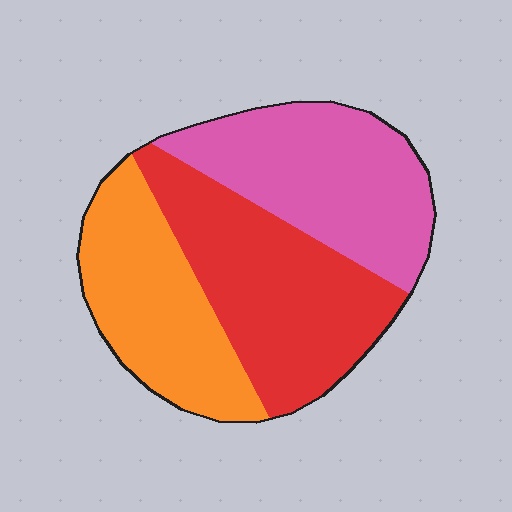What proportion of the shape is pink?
Pink covers roughly 35% of the shape.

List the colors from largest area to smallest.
From largest to smallest: red, pink, orange.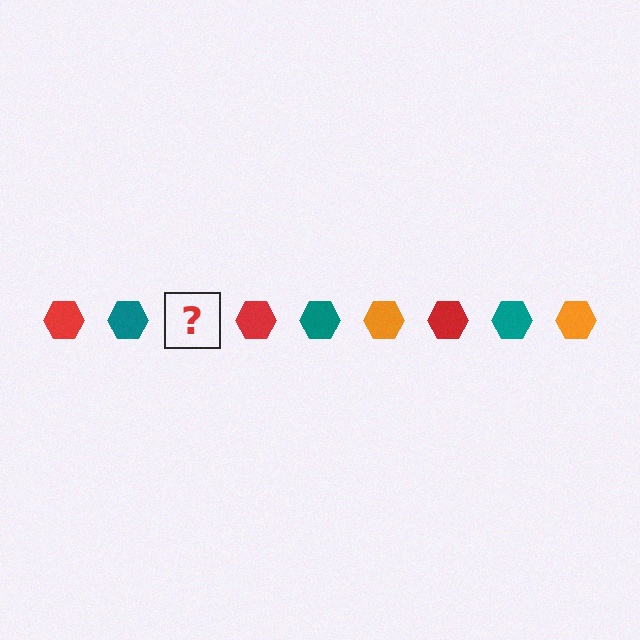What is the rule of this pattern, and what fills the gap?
The rule is that the pattern cycles through red, teal, orange hexagons. The gap should be filled with an orange hexagon.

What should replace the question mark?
The question mark should be replaced with an orange hexagon.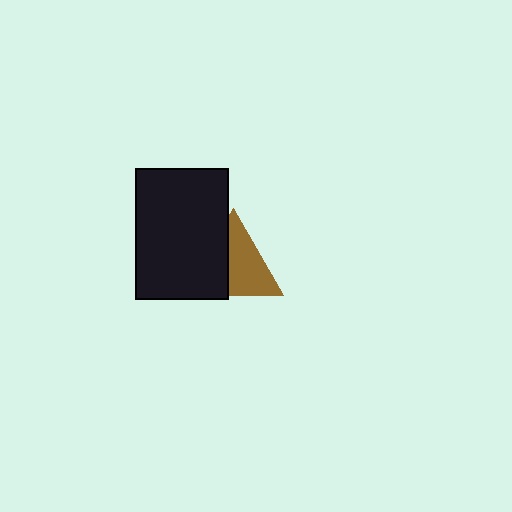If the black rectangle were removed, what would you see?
You would see the complete brown triangle.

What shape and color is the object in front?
The object in front is a black rectangle.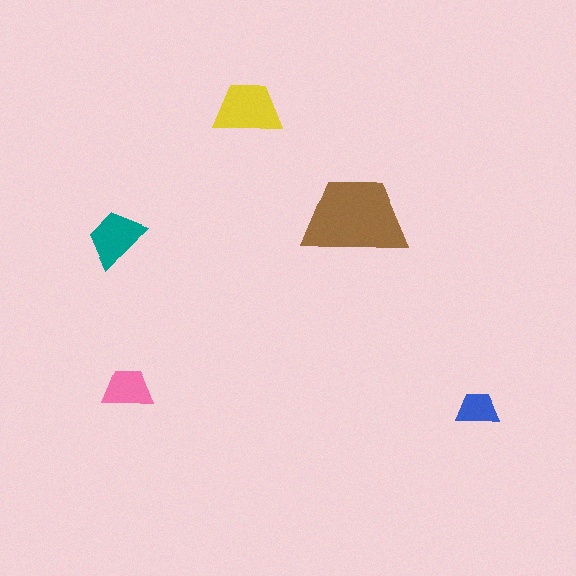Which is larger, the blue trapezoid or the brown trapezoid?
The brown one.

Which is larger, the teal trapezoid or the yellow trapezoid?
The yellow one.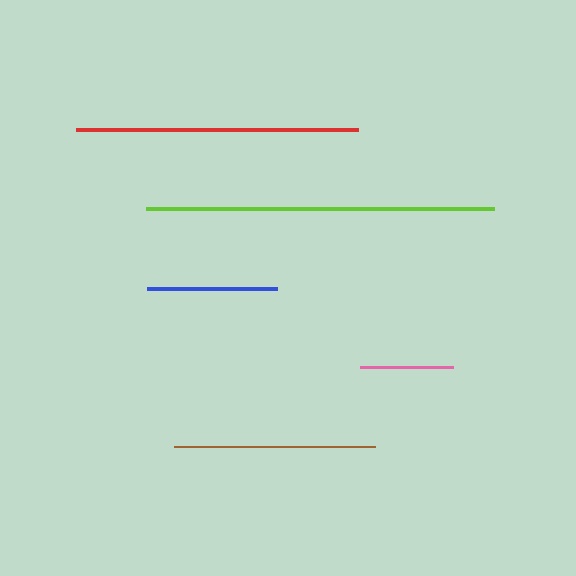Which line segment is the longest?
The lime line is the longest at approximately 348 pixels.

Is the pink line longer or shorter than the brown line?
The brown line is longer than the pink line.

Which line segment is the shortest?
The pink line is the shortest at approximately 93 pixels.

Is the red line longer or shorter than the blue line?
The red line is longer than the blue line.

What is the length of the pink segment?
The pink segment is approximately 93 pixels long.